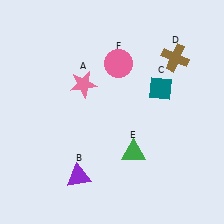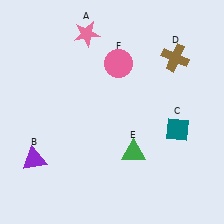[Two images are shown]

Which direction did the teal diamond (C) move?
The teal diamond (C) moved down.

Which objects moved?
The objects that moved are: the pink star (A), the purple triangle (B), the teal diamond (C).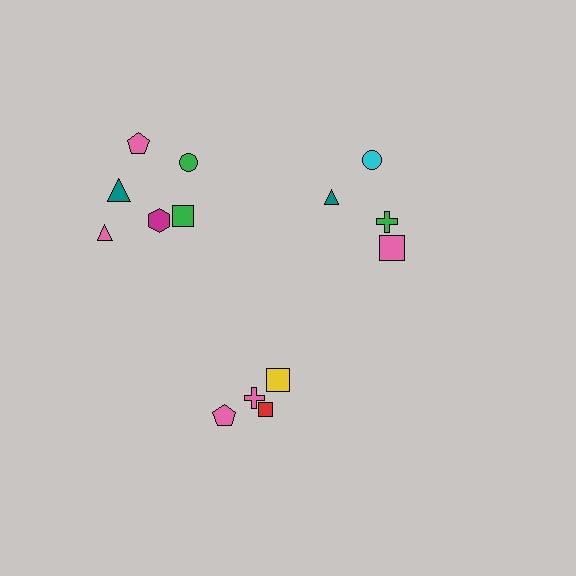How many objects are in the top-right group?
There are 4 objects.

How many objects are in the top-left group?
There are 6 objects.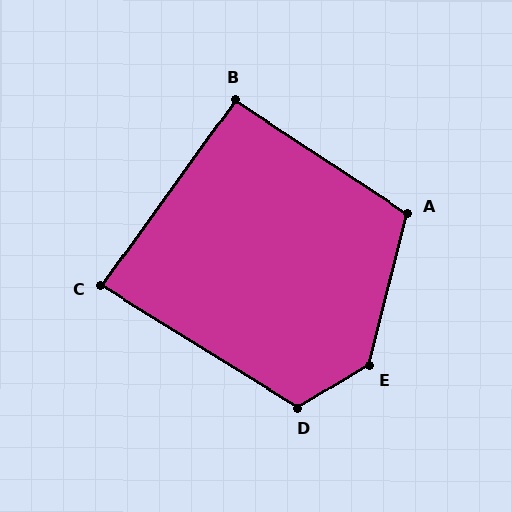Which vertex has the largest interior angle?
E, at approximately 135 degrees.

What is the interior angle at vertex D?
Approximately 118 degrees (obtuse).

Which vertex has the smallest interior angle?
C, at approximately 86 degrees.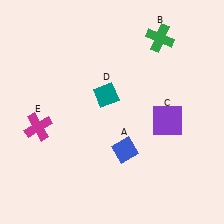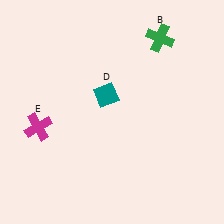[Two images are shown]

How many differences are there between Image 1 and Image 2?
There are 2 differences between the two images.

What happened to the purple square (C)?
The purple square (C) was removed in Image 2. It was in the bottom-right area of Image 1.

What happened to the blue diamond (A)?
The blue diamond (A) was removed in Image 2. It was in the bottom-right area of Image 1.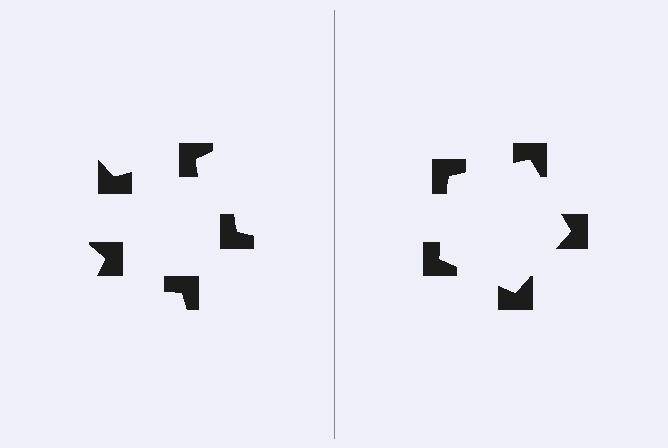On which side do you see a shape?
An illusory pentagon appears on the right side. On the left side the wedge cuts are rotated, so no coherent shape forms.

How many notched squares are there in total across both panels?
10 — 5 on each side.